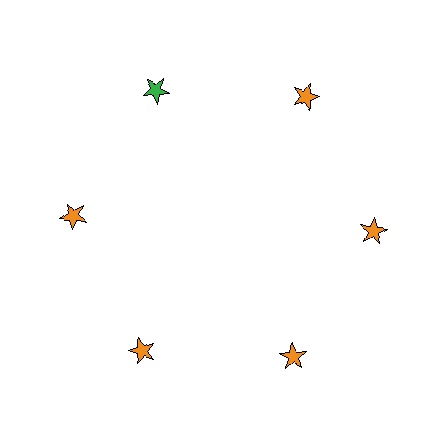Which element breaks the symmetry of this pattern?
The green star at roughly the 11 o'clock position breaks the symmetry. All other shapes are orange stars.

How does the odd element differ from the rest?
It has a different color: green instead of orange.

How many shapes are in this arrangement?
There are 6 shapes arranged in a ring pattern.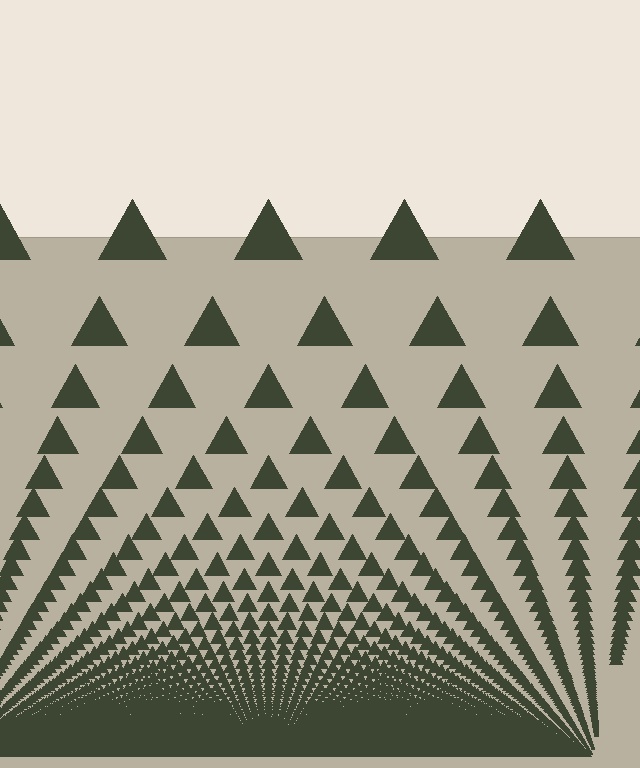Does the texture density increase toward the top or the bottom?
Density increases toward the bottom.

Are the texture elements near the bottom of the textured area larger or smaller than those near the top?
Smaller. The gradient is inverted — elements near the bottom are smaller and denser.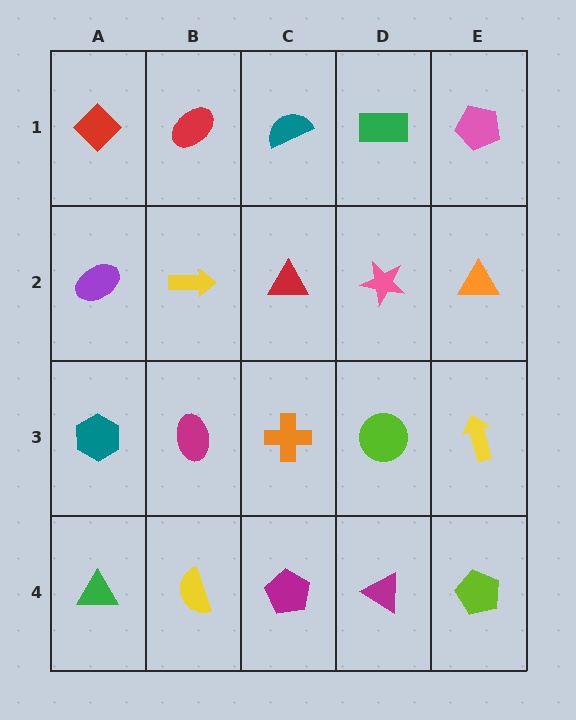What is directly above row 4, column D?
A lime circle.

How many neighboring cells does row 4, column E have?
2.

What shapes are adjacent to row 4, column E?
A yellow arrow (row 3, column E), a magenta triangle (row 4, column D).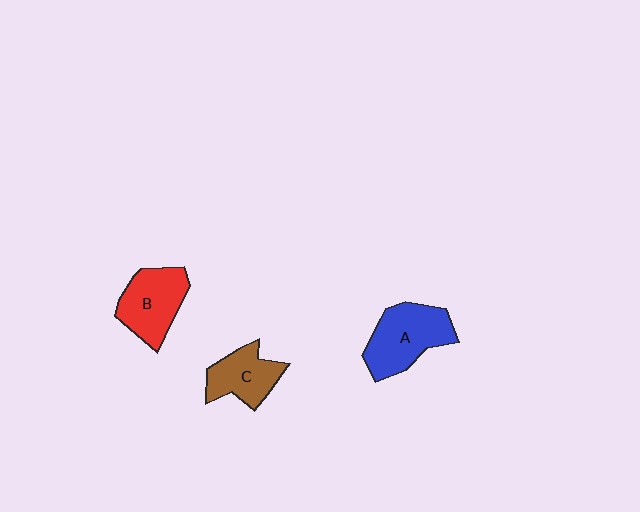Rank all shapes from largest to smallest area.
From largest to smallest: A (blue), B (red), C (brown).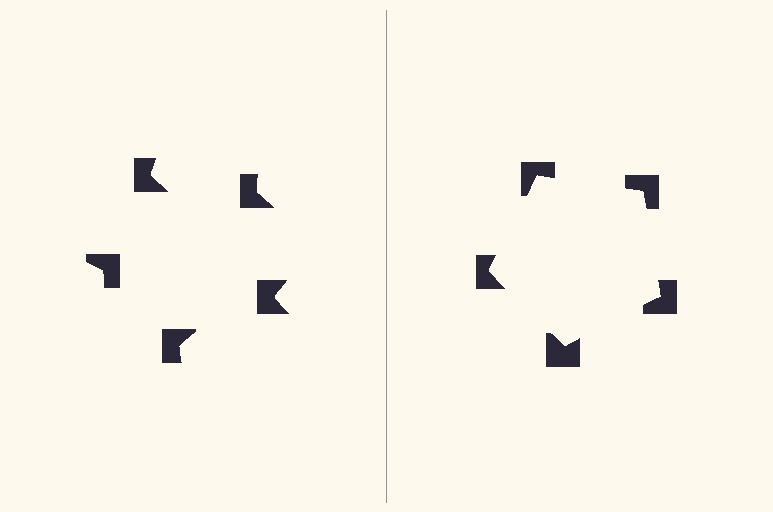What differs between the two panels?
The notched squares are positioned identically on both sides; only the wedge orientations differ. On the right they align to a pentagon; on the left they are misaligned.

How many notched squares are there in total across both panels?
10 — 5 on each side.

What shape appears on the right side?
An illusory pentagon.